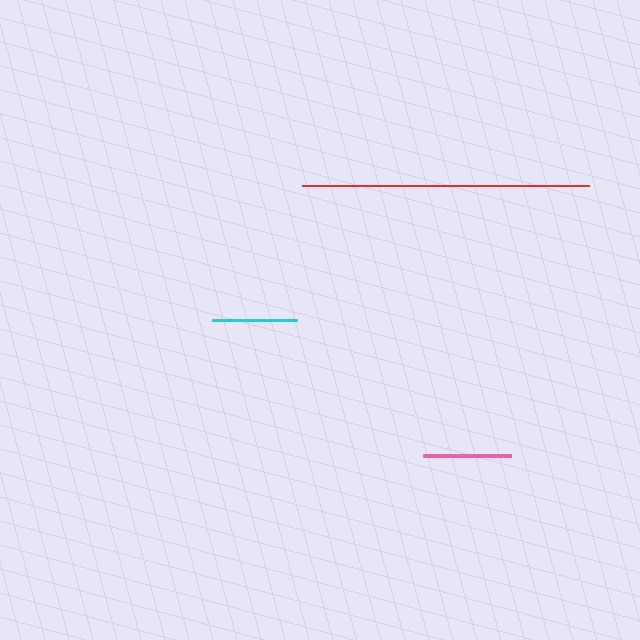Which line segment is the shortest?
The cyan line is the shortest at approximately 85 pixels.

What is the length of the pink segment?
The pink segment is approximately 88 pixels long.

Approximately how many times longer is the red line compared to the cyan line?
The red line is approximately 3.4 times the length of the cyan line.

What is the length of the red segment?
The red segment is approximately 287 pixels long.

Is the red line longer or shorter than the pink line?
The red line is longer than the pink line.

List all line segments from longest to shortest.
From longest to shortest: red, pink, cyan.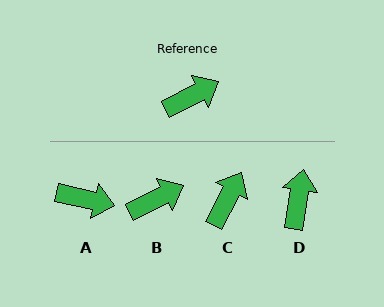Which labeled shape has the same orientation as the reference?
B.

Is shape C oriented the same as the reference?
No, it is off by about 34 degrees.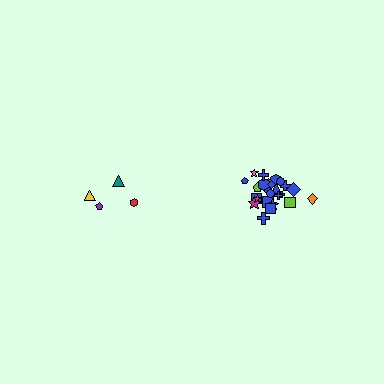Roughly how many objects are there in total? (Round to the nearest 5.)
Roughly 30 objects in total.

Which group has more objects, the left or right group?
The right group.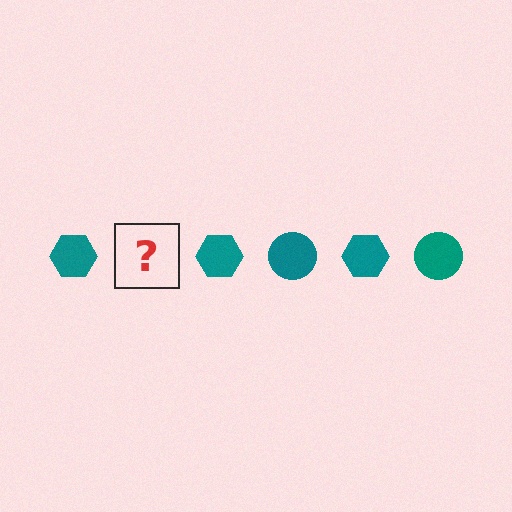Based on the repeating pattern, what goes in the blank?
The blank should be a teal circle.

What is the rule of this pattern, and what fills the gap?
The rule is that the pattern cycles through hexagon, circle shapes in teal. The gap should be filled with a teal circle.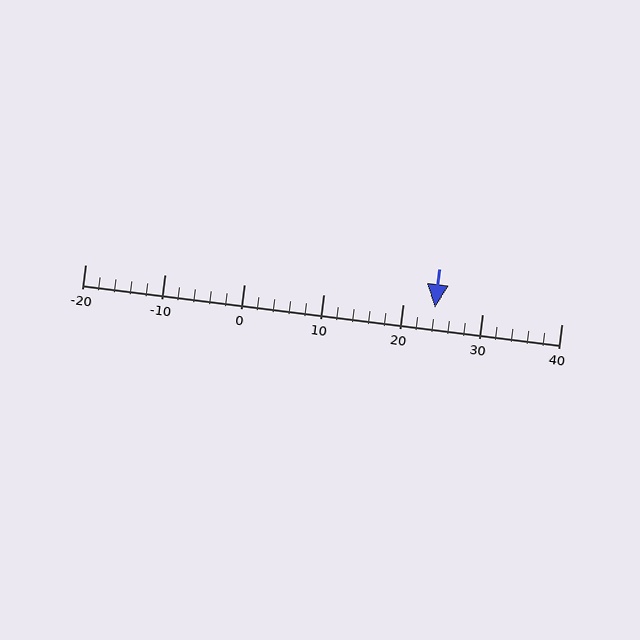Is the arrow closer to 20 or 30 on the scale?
The arrow is closer to 20.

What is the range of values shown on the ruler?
The ruler shows values from -20 to 40.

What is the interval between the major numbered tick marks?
The major tick marks are spaced 10 units apart.